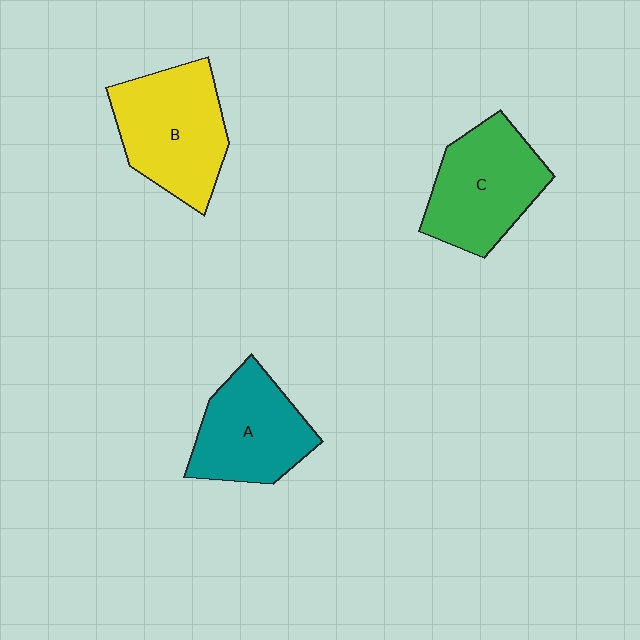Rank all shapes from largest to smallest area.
From largest to smallest: B (yellow), C (green), A (teal).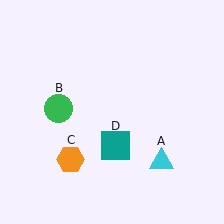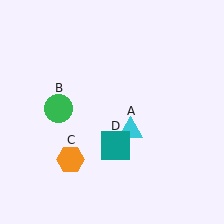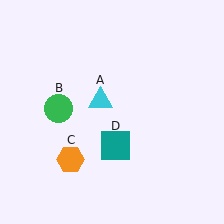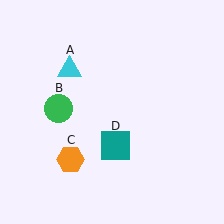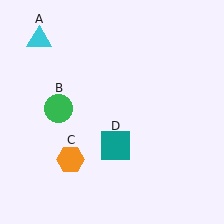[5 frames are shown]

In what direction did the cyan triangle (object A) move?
The cyan triangle (object A) moved up and to the left.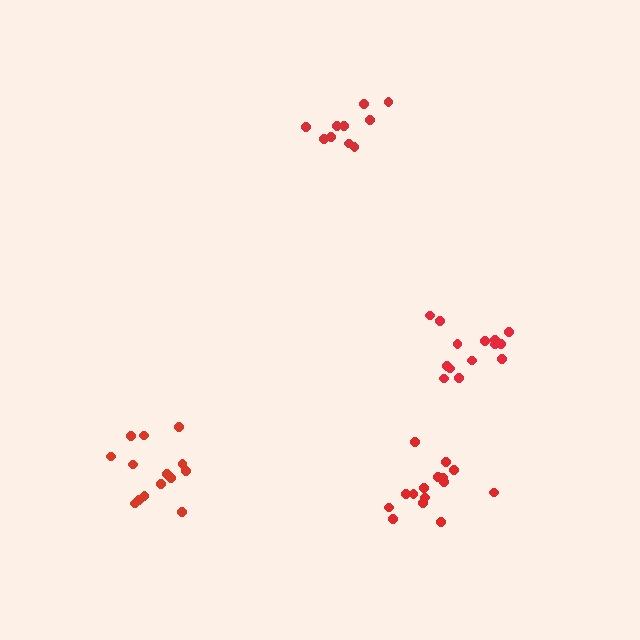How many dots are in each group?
Group 1: 10 dots, Group 2: 15 dots, Group 3: 14 dots, Group 4: 14 dots (53 total).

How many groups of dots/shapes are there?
There are 4 groups.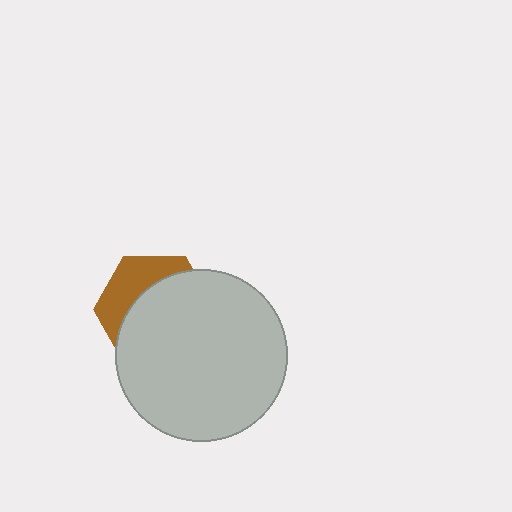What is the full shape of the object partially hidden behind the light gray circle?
The partially hidden object is a brown hexagon.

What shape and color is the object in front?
The object in front is a light gray circle.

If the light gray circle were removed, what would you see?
You would see the complete brown hexagon.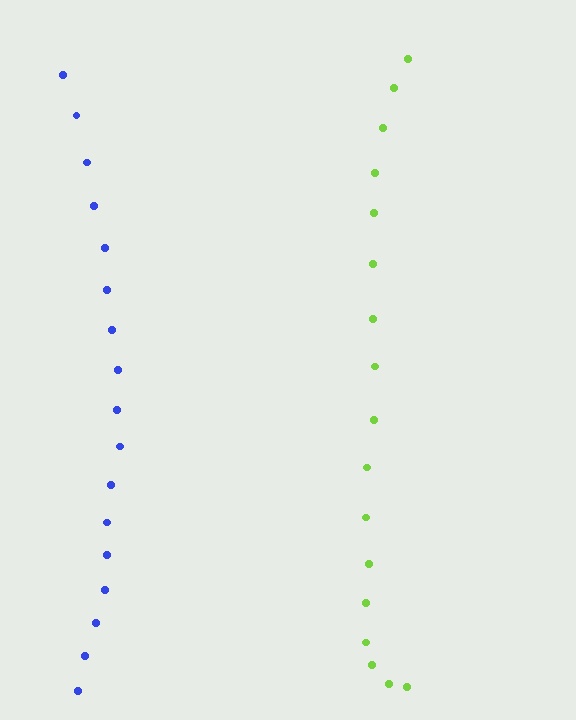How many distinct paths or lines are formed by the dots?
There are 2 distinct paths.